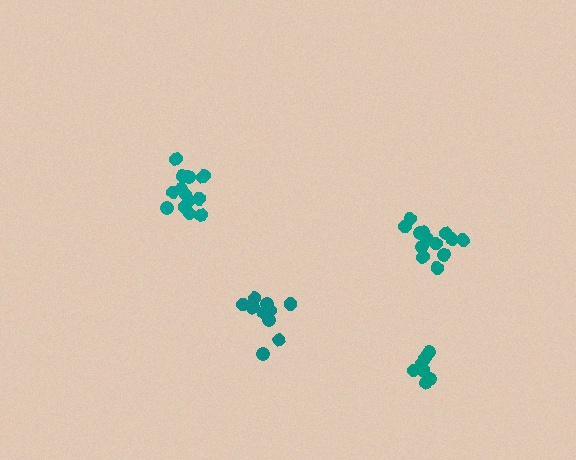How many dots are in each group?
Group 1: 14 dots, Group 2: 10 dots, Group 3: 13 dots, Group 4: 9 dots (46 total).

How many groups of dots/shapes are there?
There are 4 groups.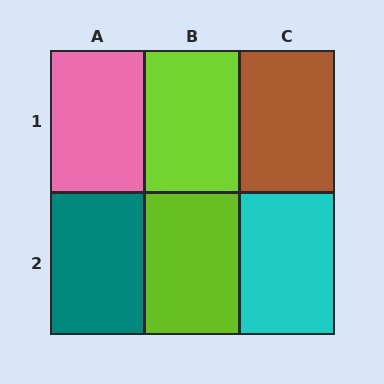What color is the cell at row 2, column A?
Teal.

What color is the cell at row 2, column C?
Cyan.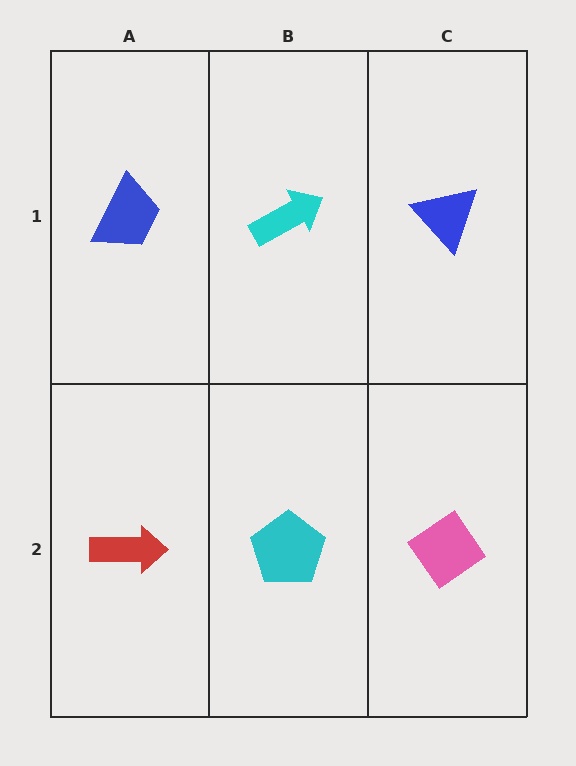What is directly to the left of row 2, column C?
A cyan pentagon.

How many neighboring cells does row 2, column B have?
3.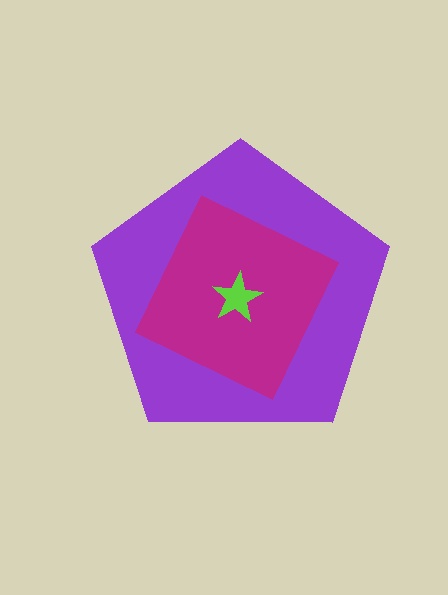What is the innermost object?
The lime star.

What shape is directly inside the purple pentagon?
The magenta diamond.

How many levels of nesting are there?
3.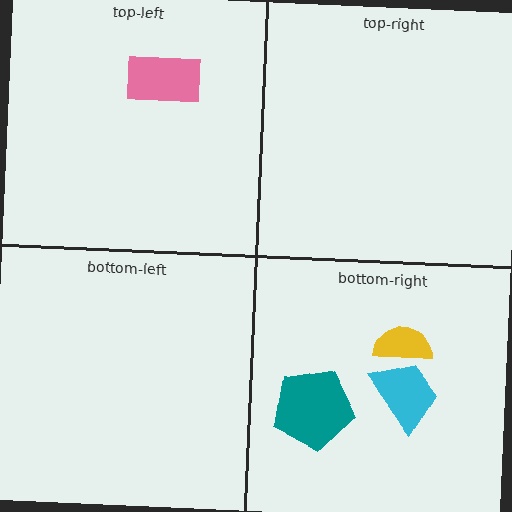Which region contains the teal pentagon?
The bottom-right region.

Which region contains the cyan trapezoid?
The bottom-right region.